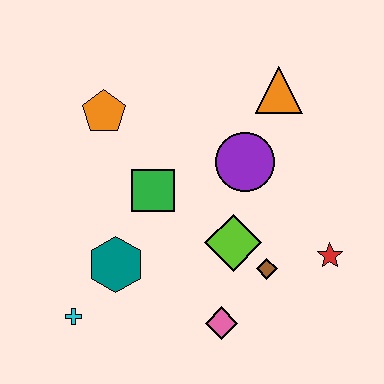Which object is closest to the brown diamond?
The lime diamond is closest to the brown diamond.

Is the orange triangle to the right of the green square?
Yes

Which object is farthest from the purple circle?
The cyan cross is farthest from the purple circle.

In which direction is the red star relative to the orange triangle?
The red star is below the orange triangle.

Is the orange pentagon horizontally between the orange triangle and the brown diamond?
No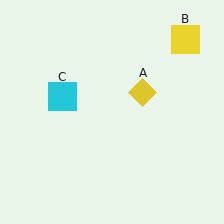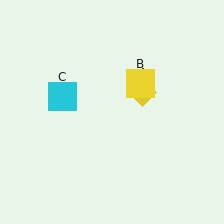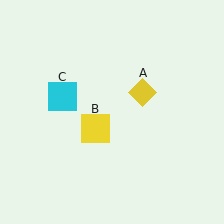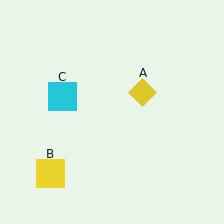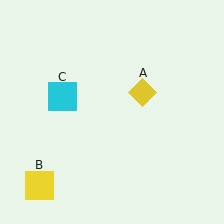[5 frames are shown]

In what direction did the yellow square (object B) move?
The yellow square (object B) moved down and to the left.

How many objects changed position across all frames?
1 object changed position: yellow square (object B).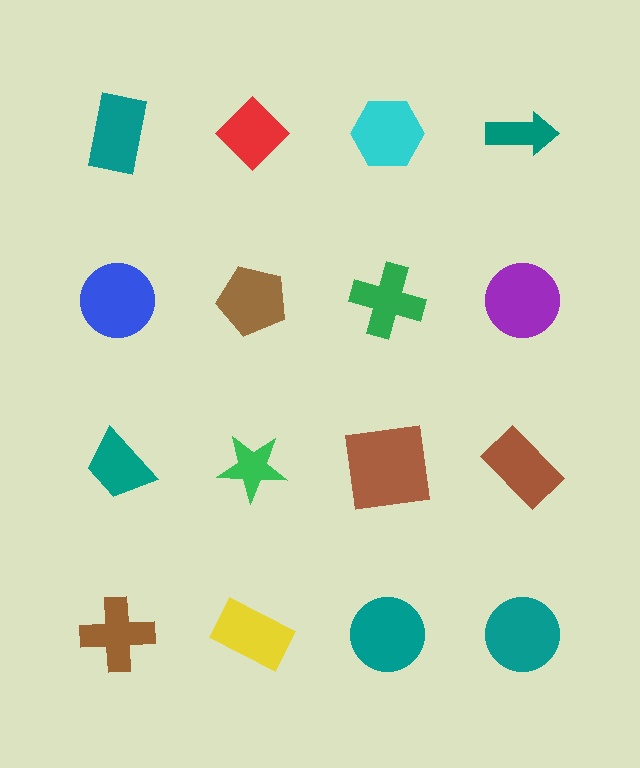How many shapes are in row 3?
4 shapes.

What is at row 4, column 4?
A teal circle.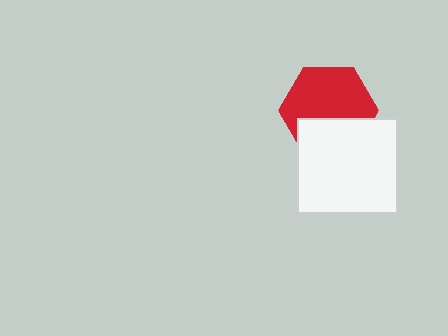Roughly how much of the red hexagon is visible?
About half of it is visible (roughly 64%).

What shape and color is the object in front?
The object in front is a white rectangle.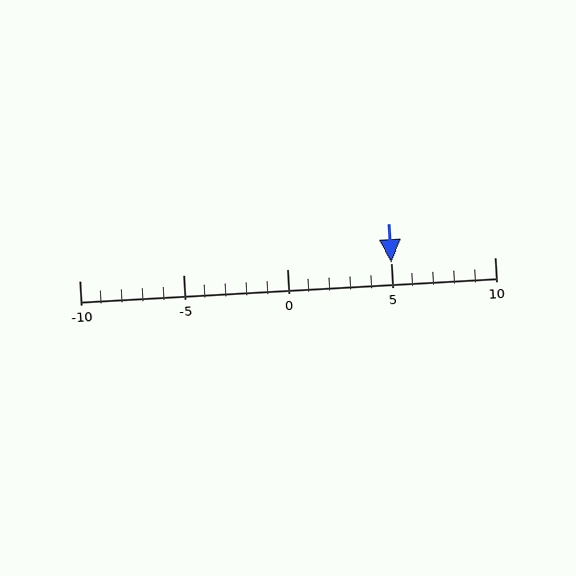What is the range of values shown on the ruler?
The ruler shows values from -10 to 10.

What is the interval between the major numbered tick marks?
The major tick marks are spaced 5 units apart.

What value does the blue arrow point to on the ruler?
The blue arrow points to approximately 5.